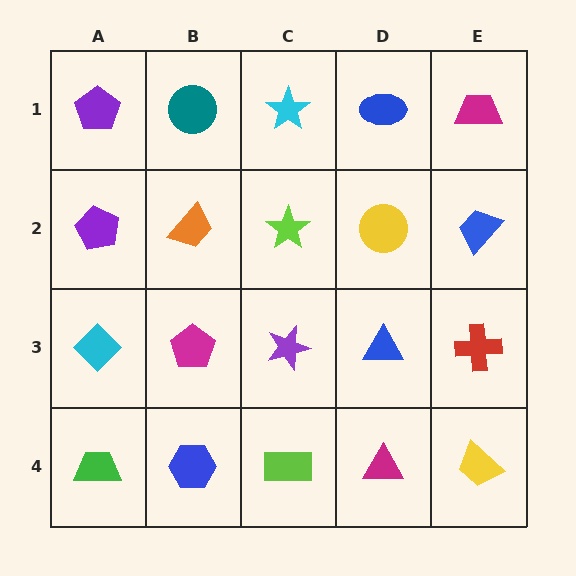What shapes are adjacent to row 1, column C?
A lime star (row 2, column C), a teal circle (row 1, column B), a blue ellipse (row 1, column D).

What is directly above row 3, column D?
A yellow circle.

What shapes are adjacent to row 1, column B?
An orange trapezoid (row 2, column B), a purple pentagon (row 1, column A), a cyan star (row 1, column C).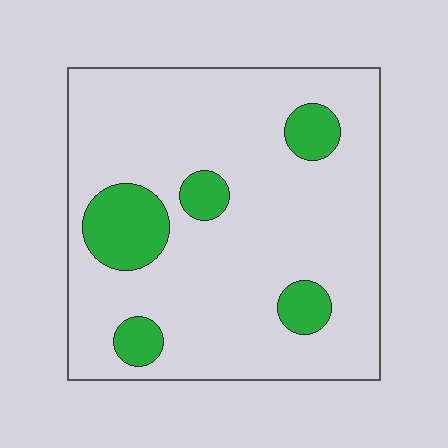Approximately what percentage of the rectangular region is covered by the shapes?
Approximately 15%.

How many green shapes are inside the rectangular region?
5.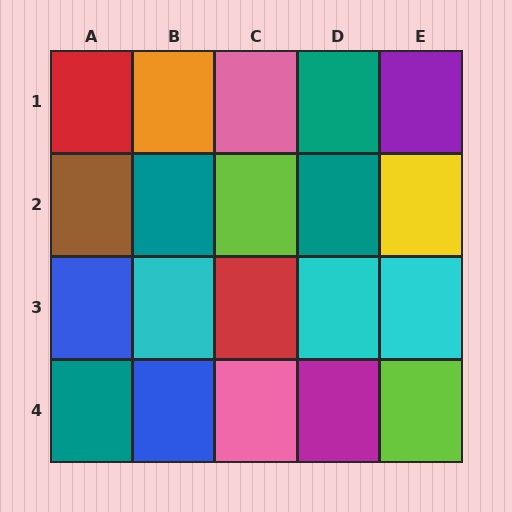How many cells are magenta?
1 cell is magenta.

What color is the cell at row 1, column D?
Teal.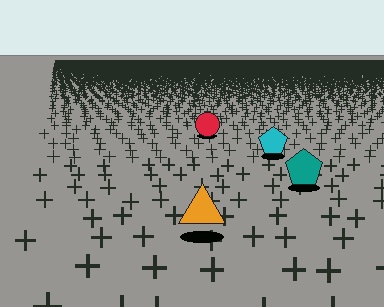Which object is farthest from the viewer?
The red circle is farthest from the viewer. It appears smaller and the ground texture around it is denser.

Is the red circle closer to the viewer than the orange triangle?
No. The orange triangle is closer — you can tell from the texture gradient: the ground texture is coarser near it.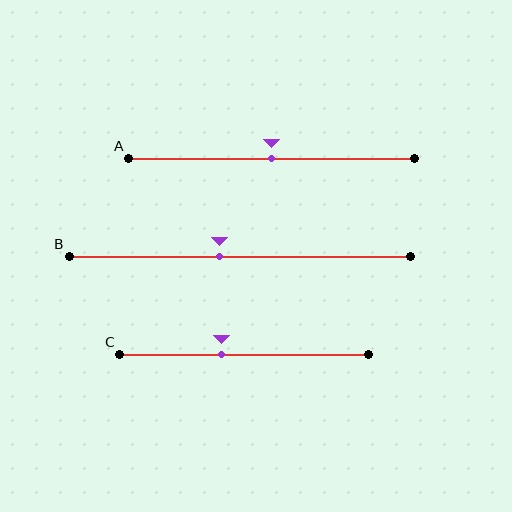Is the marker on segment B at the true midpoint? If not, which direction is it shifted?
No, the marker on segment B is shifted to the left by about 6% of the segment length.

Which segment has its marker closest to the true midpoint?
Segment A has its marker closest to the true midpoint.